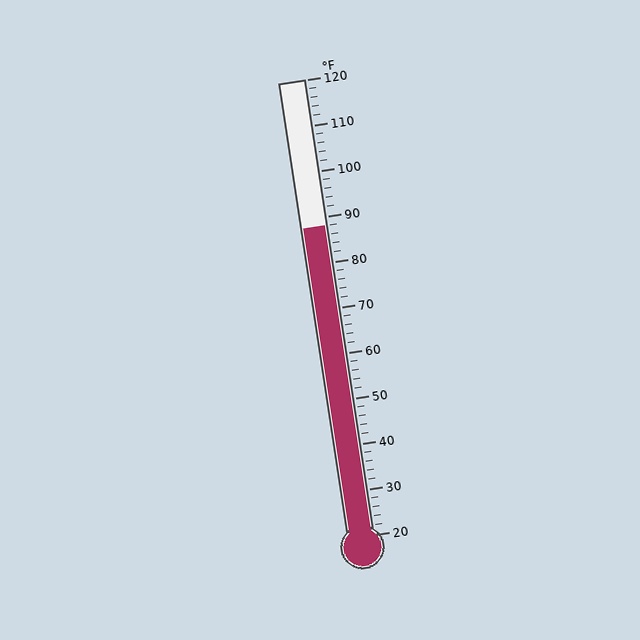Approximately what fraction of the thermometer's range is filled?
The thermometer is filled to approximately 70% of its range.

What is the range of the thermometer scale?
The thermometer scale ranges from 20°F to 120°F.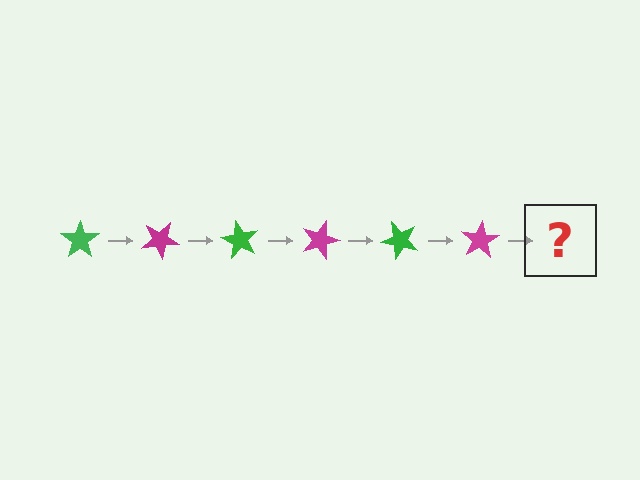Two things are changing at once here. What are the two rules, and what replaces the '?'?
The two rules are that it rotates 30 degrees each step and the color cycles through green and magenta. The '?' should be a green star, rotated 180 degrees from the start.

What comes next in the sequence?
The next element should be a green star, rotated 180 degrees from the start.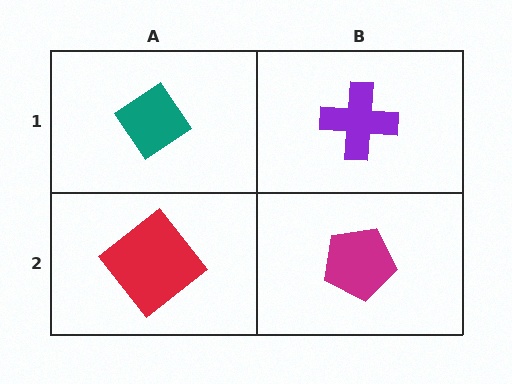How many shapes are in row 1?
2 shapes.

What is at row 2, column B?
A magenta pentagon.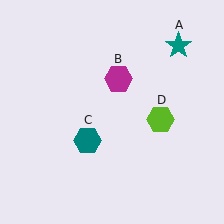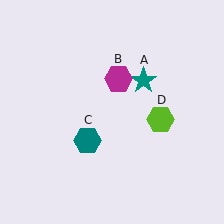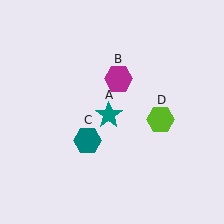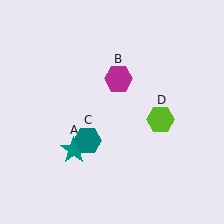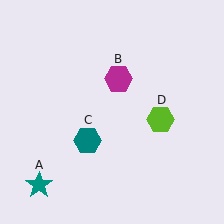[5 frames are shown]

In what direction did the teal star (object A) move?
The teal star (object A) moved down and to the left.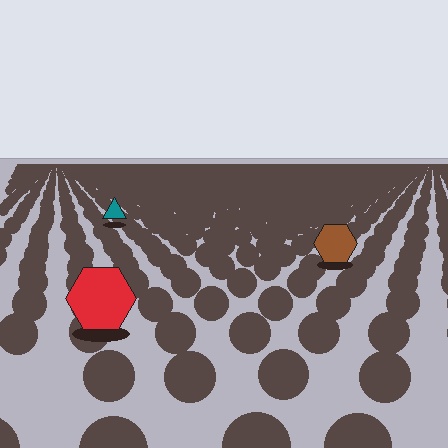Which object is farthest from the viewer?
The teal triangle is farthest from the viewer. It appears smaller and the ground texture around it is denser.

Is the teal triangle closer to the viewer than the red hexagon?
No. The red hexagon is closer — you can tell from the texture gradient: the ground texture is coarser near it.